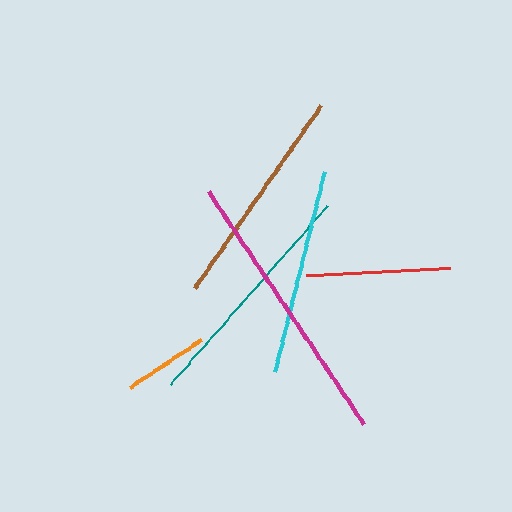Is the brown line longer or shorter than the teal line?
The teal line is longer than the brown line.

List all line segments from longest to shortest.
From longest to shortest: magenta, teal, brown, cyan, red, orange.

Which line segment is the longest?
The magenta line is the longest at approximately 280 pixels.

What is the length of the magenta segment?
The magenta segment is approximately 280 pixels long.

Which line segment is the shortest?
The orange line is the shortest at approximately 87 pixels.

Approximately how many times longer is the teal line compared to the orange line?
The teal line is approximately 2.7 times the length of the orange line.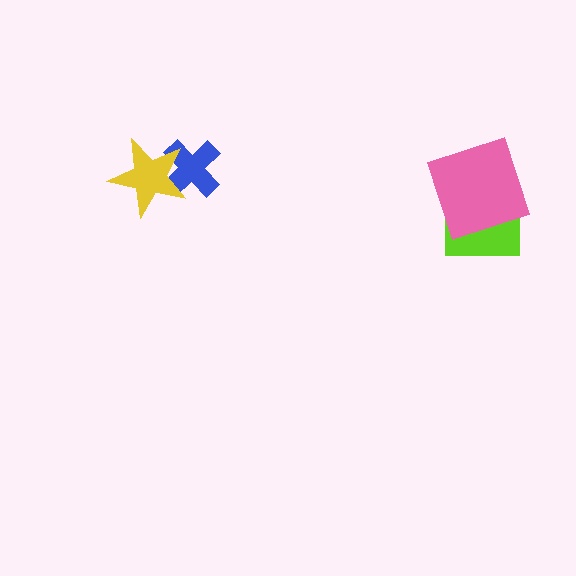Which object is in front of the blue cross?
The yellow star is in front of the blue cross.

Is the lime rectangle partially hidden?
Yes, it is partially covered by another shape.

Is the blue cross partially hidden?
Yes, it is partially covered by another shape.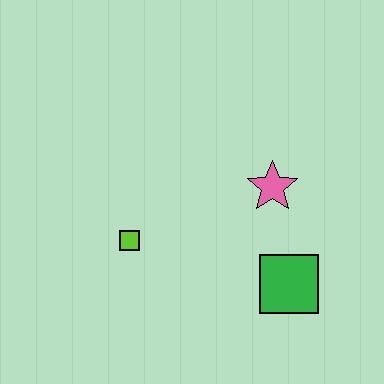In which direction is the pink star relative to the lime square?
The pink star is to the right of the lime square.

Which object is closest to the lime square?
The pink star is closest to the lime square.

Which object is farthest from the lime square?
The green square is farthest from the lime square.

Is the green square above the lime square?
No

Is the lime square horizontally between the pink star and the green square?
No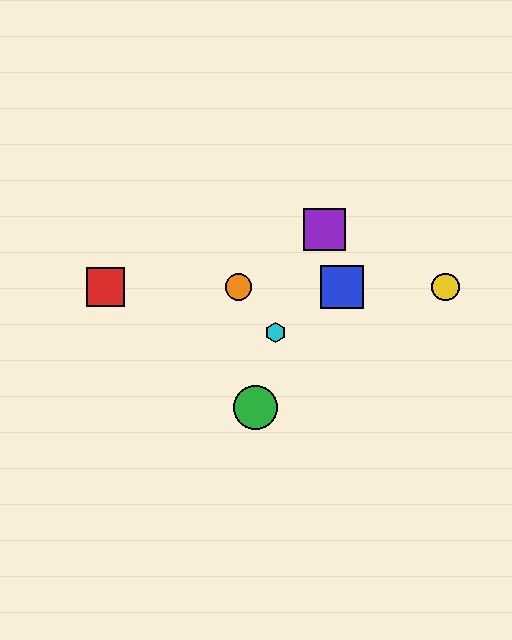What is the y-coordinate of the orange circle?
The orange circle is at y≈287.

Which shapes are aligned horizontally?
The red square, the blue square, the yellow circle, the orange circle are aligned horizontally.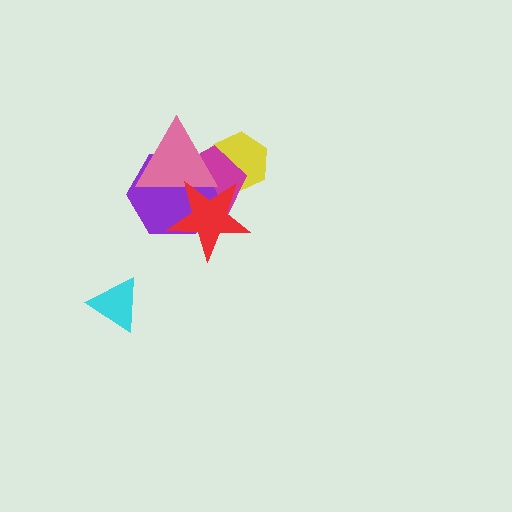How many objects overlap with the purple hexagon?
3 objects overlap with the purple hexagon.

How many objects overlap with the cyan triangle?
0 objects overlap with the cyan triangle.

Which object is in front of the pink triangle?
The red star is in front of the pink triangle.